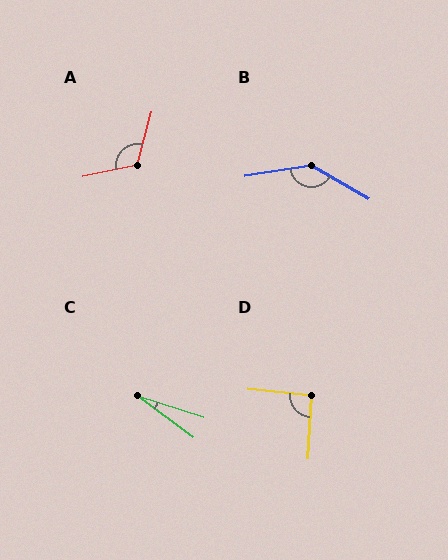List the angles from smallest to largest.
C (18°), D (92°), A (117°), B (141°).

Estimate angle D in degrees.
Approximately 92 degrees.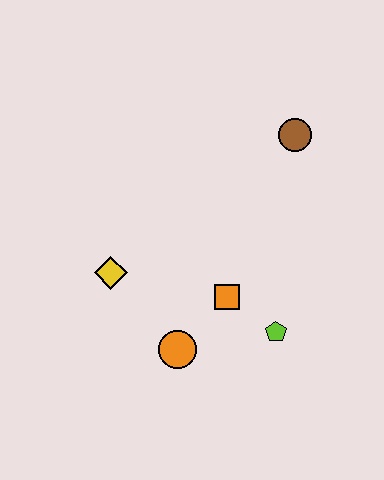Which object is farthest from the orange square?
The brown circle is farthest from the orange square.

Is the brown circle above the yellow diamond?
Yes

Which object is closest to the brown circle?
The orange square is closest to the brown circle.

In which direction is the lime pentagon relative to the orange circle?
The lime pentagon is to the right of the orange circle.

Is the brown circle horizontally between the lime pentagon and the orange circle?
No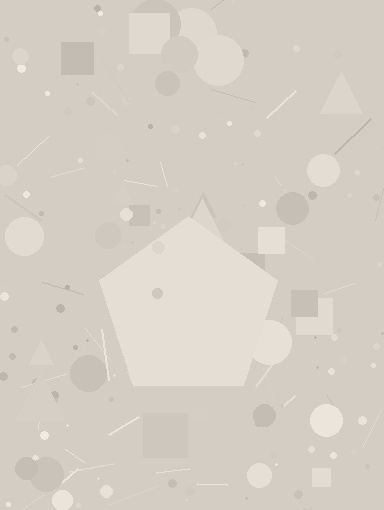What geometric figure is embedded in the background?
A pentagon is embedded in the background.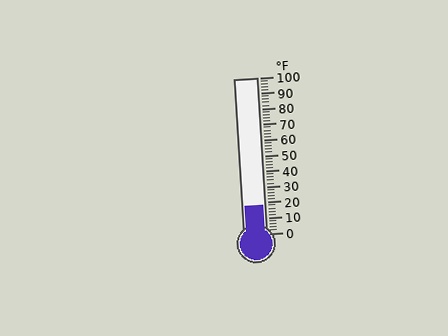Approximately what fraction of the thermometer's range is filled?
The thermometer is filled to approximately 20% of its range.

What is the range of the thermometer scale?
The thermometer scale ranges from 0°F to 100°F.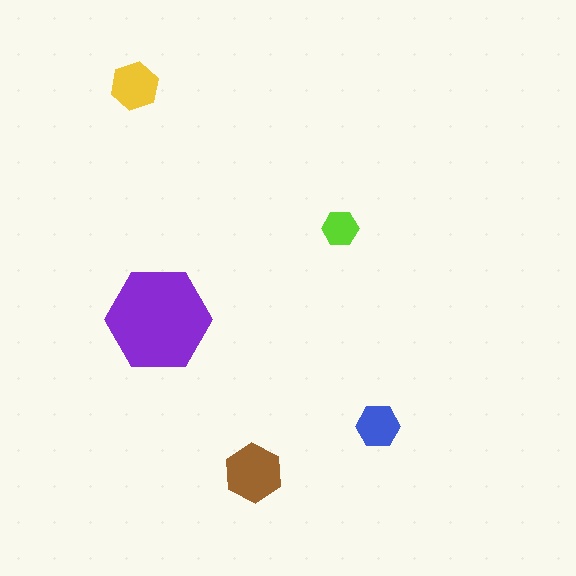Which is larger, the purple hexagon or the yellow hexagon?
The purple one.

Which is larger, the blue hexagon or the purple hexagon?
The purple one.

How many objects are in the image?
There are 5 objects in the image.